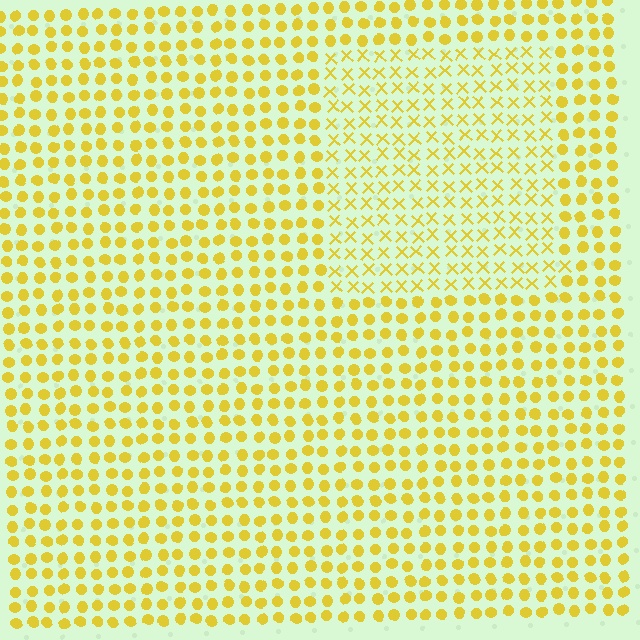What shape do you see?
I see a rectangle.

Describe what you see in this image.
The image is filled with small yellow elements arranged in a uniform grid. A rectangle-shaped region contains X marks, while the surrounding area contains circles. The boundary is defined purely by the change in element shape.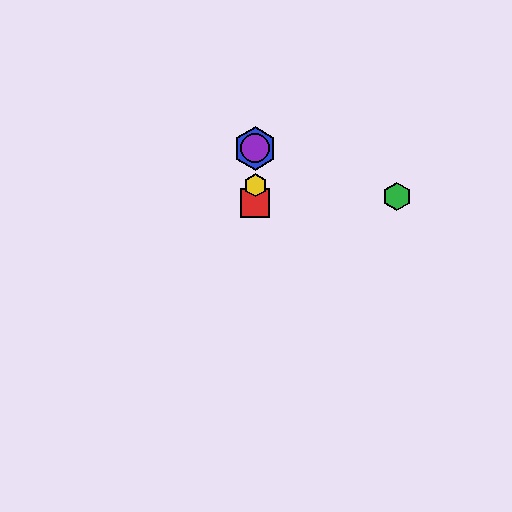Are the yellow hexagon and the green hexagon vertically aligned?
No, the yellow hexagon is at x≈255 and the green hexagon is at x≈397.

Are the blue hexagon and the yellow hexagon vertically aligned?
Yes, both are at x≈255.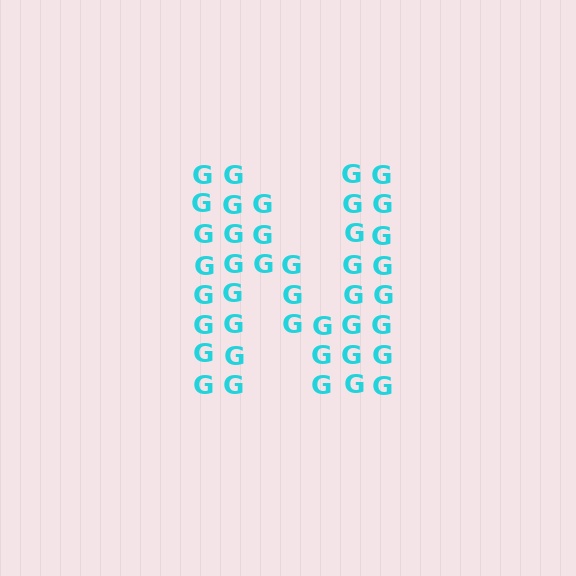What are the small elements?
The small elements are letter G's.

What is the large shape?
The large shape is the letter N.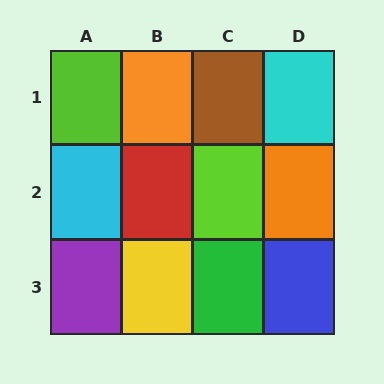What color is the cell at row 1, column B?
Orange.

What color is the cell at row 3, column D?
Blue.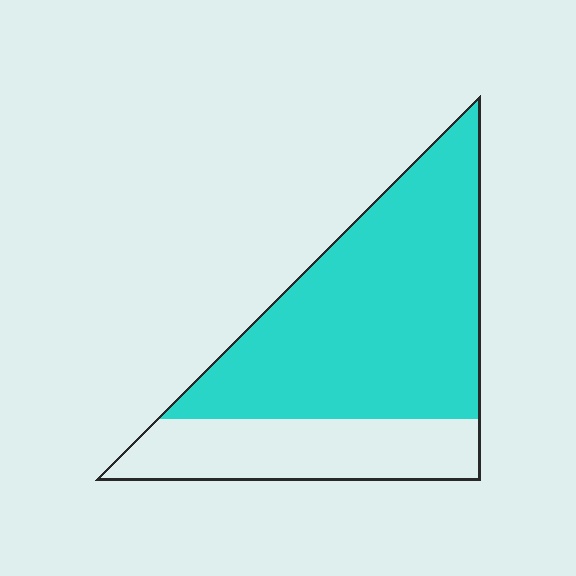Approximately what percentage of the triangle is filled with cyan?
Approximately 70%.